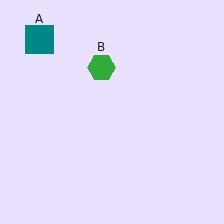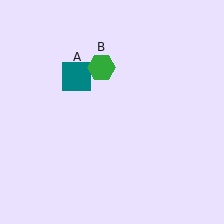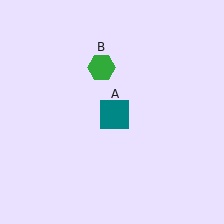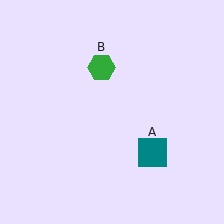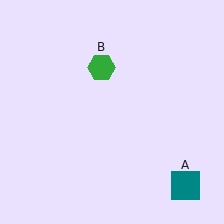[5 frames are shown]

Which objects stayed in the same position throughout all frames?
Green hexagon (object B) remained stationary.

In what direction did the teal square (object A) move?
The teal square (object A) moved down and to the right.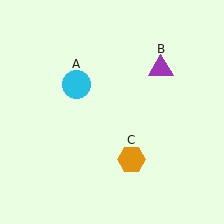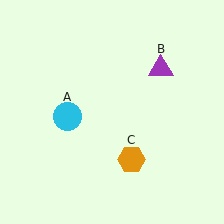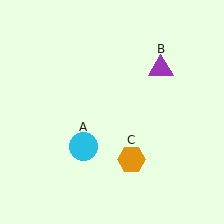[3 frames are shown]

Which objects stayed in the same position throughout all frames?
Purple triangle (object B) and orange hexagon (object C) remained stationary.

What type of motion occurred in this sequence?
The cyan circle (object A) rotated counterclockwise around the center of the scene.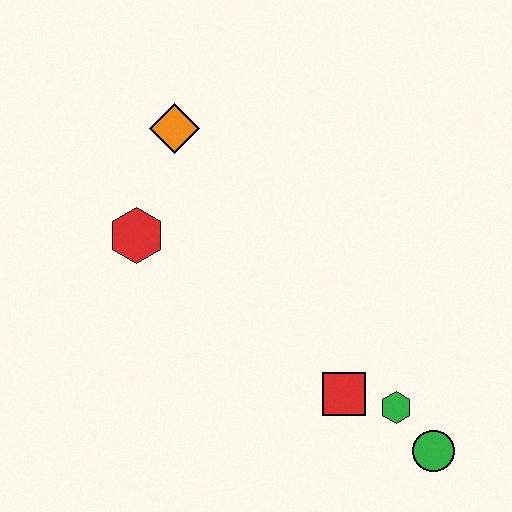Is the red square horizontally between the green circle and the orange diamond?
Yes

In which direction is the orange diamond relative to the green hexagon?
The orange diamond is above the green hexagon.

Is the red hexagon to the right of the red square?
No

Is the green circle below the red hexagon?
Yes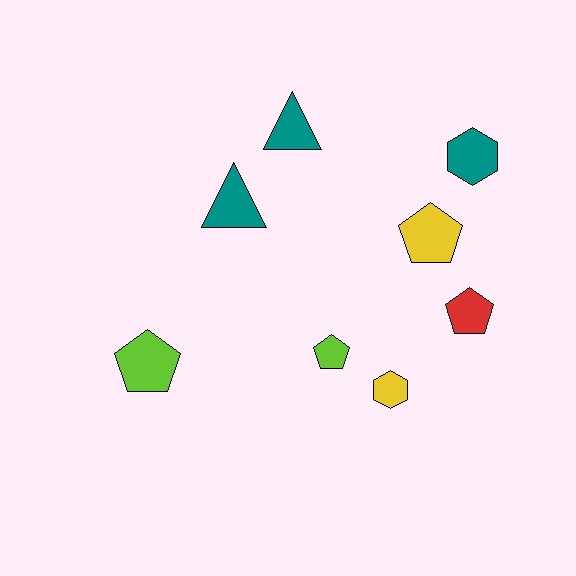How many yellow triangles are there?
There are no yellow triangles.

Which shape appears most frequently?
Pentagon, with 4 objects.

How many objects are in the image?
There are 8 objects.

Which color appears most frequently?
Teal, with 3 objects.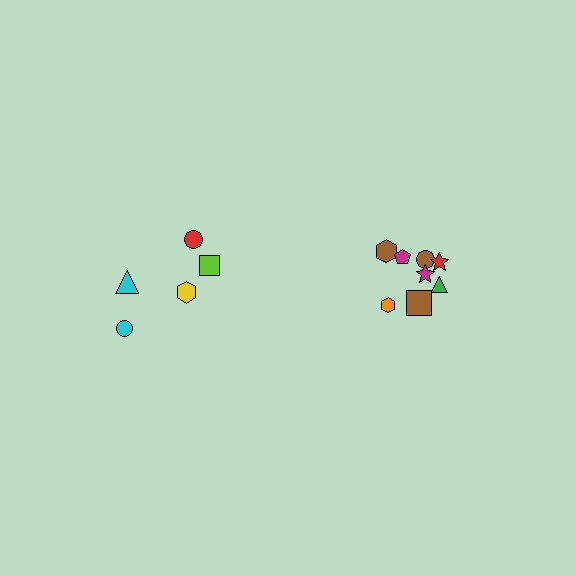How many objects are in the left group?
There are 5 objects.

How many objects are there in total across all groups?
There are 13 objects.